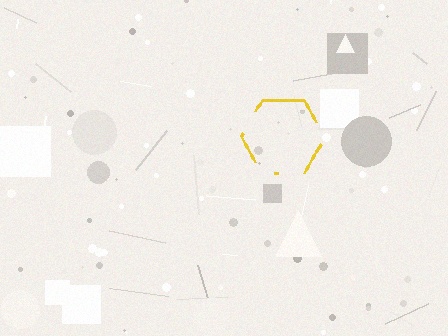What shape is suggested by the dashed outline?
The dashed outline suggests a hexagon.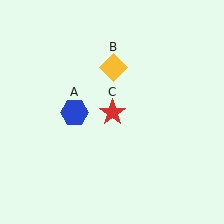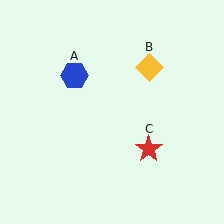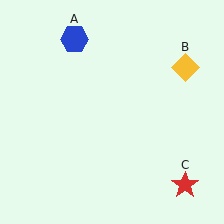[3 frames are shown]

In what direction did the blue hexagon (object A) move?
The blue hexagon (object A) moved up.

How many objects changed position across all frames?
3 objects changed position: blue hexagon (object A), yellow diamond (object B), red star (object C).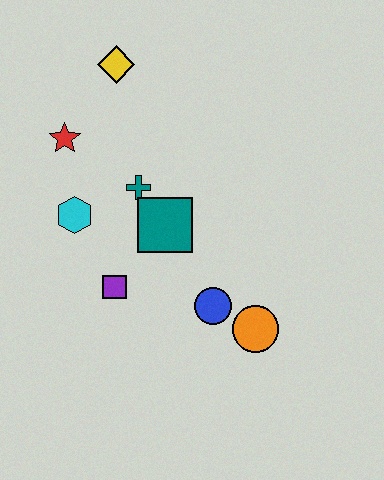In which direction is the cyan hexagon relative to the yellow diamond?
The cyan hexagon is below the yellow diamond.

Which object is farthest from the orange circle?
The yellow diamond is farthest from the orange circle.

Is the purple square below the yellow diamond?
Yes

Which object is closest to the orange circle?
The blue circle is closest to the orange circle.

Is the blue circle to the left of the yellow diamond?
No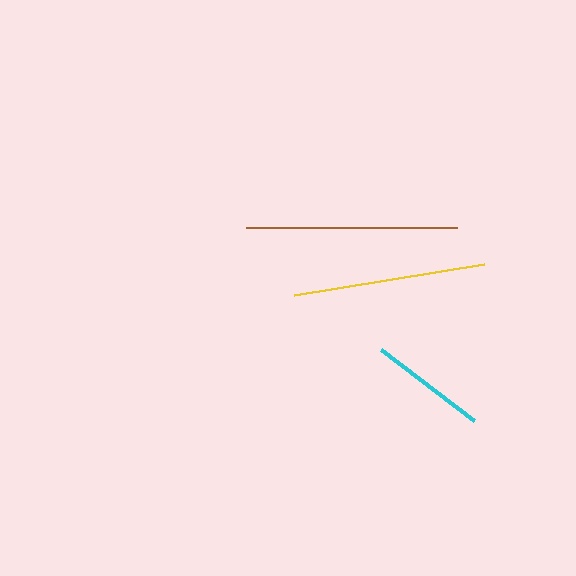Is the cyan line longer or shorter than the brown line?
The brown line is longer than the cyan line.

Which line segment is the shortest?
The cyan line is the shortest at approximately 117 pixels.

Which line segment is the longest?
The brown line is the longest at approximately 211 pixels.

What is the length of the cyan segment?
The cyan segment is approximately 117 pixels long.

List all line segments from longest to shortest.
From longest to shortest: brown, yellow, cyan.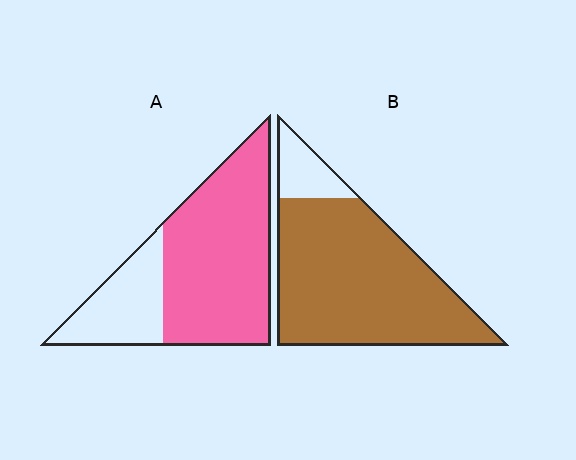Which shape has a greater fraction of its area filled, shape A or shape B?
Shape B.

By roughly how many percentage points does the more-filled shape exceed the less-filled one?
By roughly 15 percentage points (B over A).